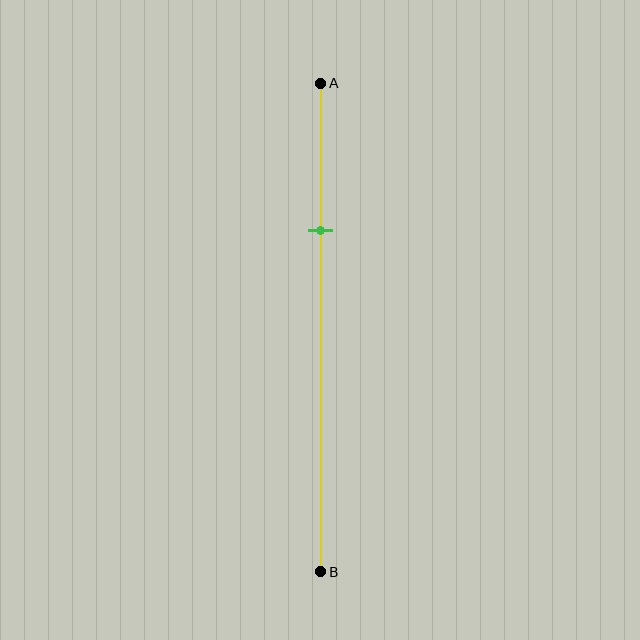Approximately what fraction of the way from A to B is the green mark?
The green mark is approximately 30% of the way from A to B.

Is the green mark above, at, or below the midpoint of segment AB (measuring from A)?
The green mark is above the midpoint of segment AB.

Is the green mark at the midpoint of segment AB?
No, the mark is at about 30% from A, not at the 50% midpoint.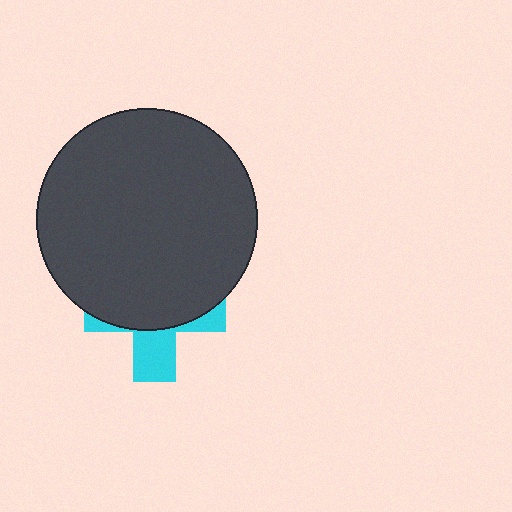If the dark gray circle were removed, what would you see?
You would see the complete cyan cross.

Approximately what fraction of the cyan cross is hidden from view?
Roughly 67% of the cyan cross is hidden behind the dark gray circle.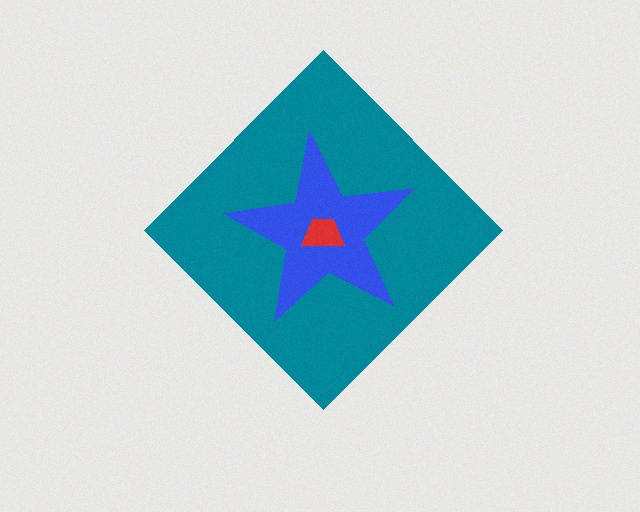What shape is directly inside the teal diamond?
The blue star.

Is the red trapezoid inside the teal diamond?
Yes.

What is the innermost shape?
The red trapezoid.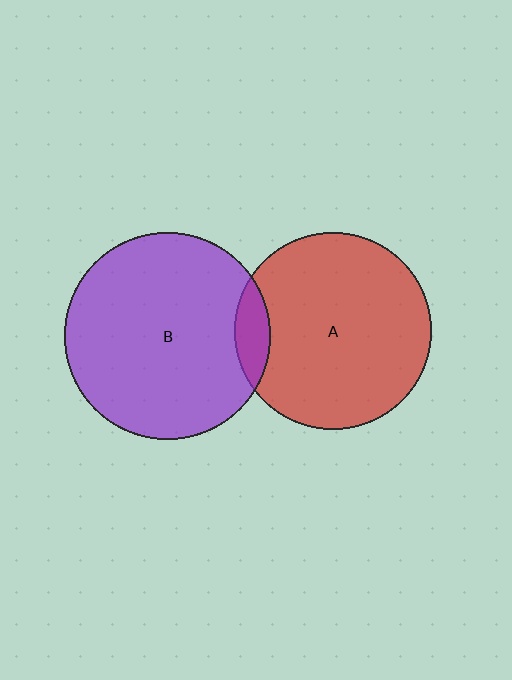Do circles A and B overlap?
Yes.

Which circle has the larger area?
Circle B (purple).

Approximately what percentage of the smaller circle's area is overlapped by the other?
Approximately 10%.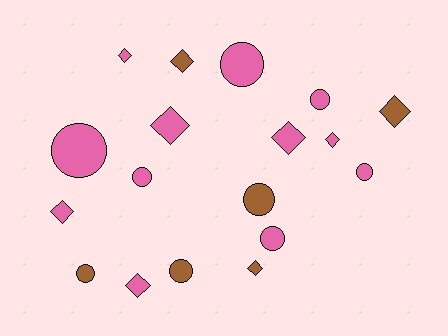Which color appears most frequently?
Pink, with 12 objects.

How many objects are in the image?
There are 18 objects.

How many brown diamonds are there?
There are 3 brown diamonds.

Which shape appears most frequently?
Circle, with 9 objects.